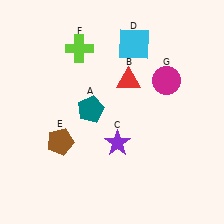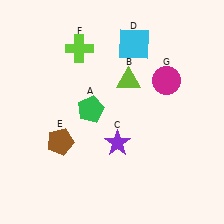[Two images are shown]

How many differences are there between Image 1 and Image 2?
There are 2 differences between the two images.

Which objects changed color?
A changed from teal to green. B changed from red to lime.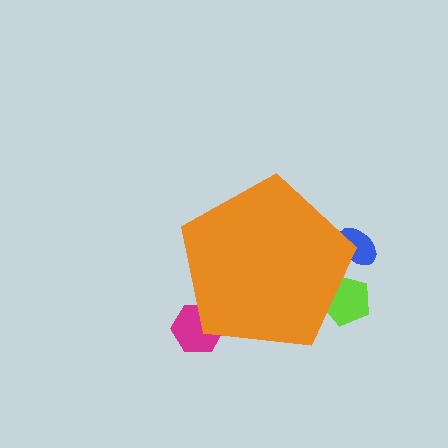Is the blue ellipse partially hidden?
Yes, the blue ellipse is partially hidden behind the orange pentagon.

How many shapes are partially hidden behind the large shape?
3 shapes are partially hidden.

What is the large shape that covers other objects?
An orange pentagon.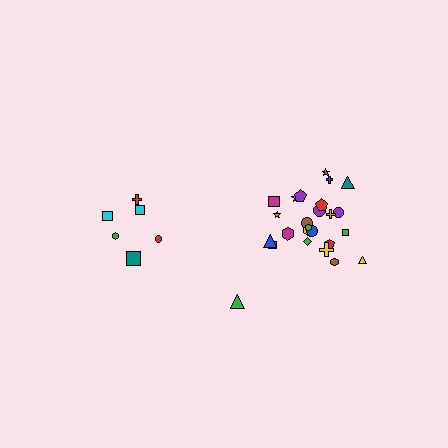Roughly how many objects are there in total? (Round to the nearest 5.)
Roughly 30 objects in total.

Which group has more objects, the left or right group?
The right group.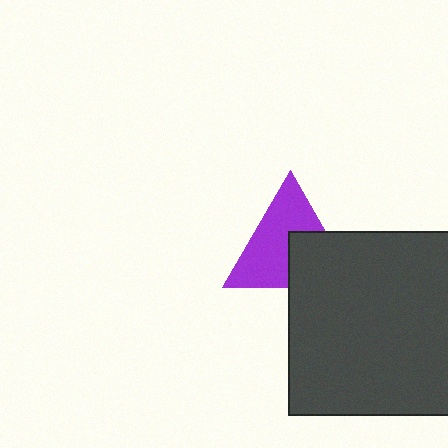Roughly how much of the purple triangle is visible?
About half of it is visible (roughly 62%).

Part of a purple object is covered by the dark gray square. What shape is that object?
It is a triangle.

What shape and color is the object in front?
The object in front is a dark gray square.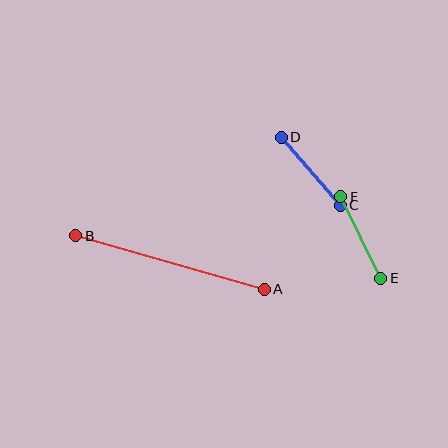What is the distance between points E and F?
The distance is approximately 91 pixels.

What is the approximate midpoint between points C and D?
The midpoint is at approximately (311, 171) pixels.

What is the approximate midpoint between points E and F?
The midpoint is at approximately (361, 238) pixels.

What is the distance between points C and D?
The distance is approximately 90 pixels.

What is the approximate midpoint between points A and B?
The midpoint is at approximately (170, 262) pixels.